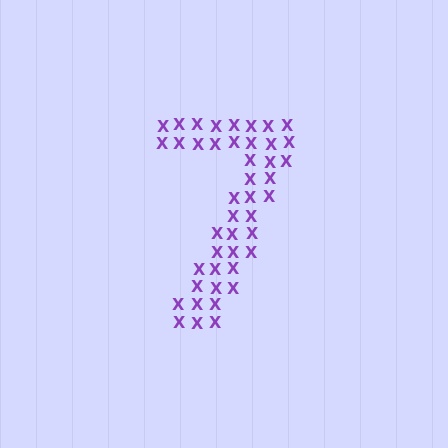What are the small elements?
The small elements are letter X's.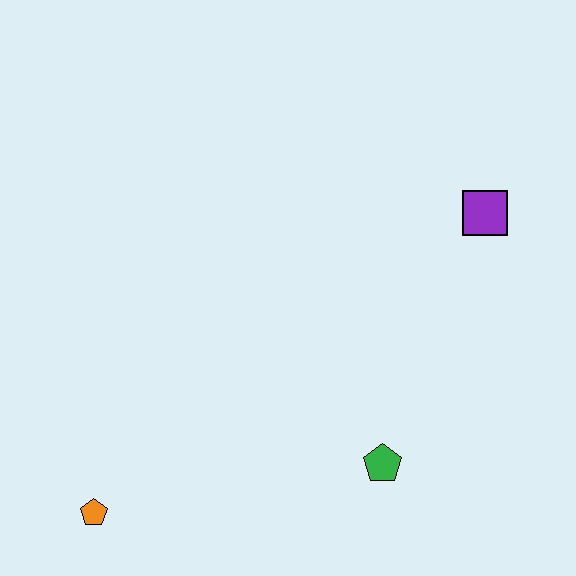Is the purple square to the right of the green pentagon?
Yes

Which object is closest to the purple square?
The green pentagon is closest to the purple square.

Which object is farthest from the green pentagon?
The orange pentagon is farthest from the green pentagon.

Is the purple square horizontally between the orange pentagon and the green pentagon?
No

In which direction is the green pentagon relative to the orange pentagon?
The green pentagon is to the right of the orange pentagon.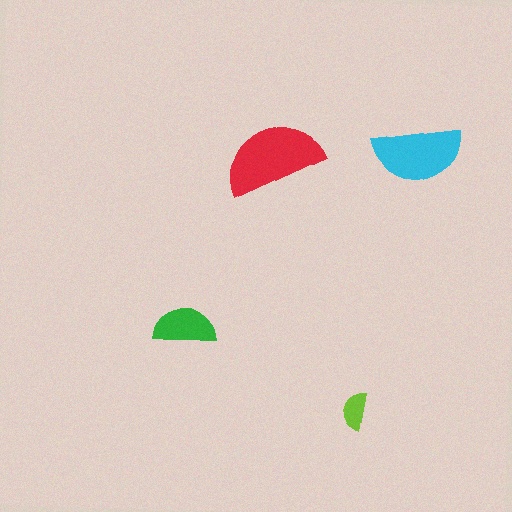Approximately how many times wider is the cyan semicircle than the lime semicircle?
About 2.5 times wider.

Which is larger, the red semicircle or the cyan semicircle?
The red one.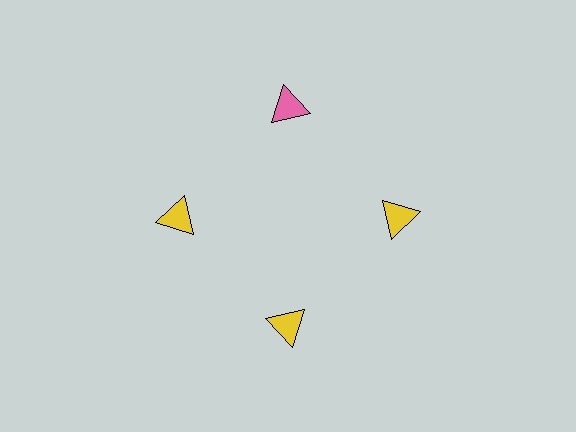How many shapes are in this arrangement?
There are 4 shapes arranged in a ring pattern.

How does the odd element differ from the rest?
It has a different color: pink instead of yellow.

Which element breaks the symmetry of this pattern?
The pink triangle at roughly the 12 o'clock position breaks the symmetry. All other shapes are yellow triangles.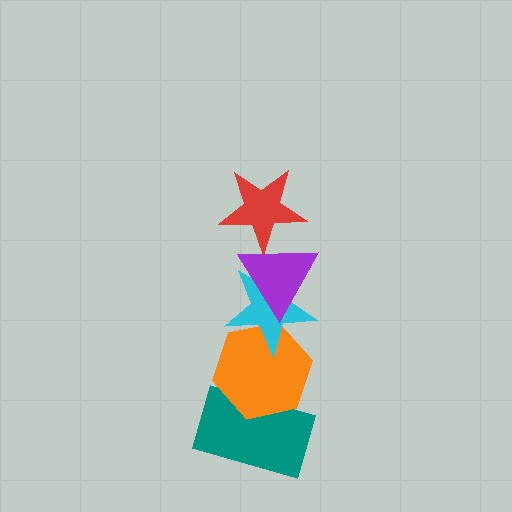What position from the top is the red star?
The red star is 1st from the top.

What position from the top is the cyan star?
The cyan star is 3rd from the top.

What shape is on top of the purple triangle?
The red star is on top of the purple triangle.